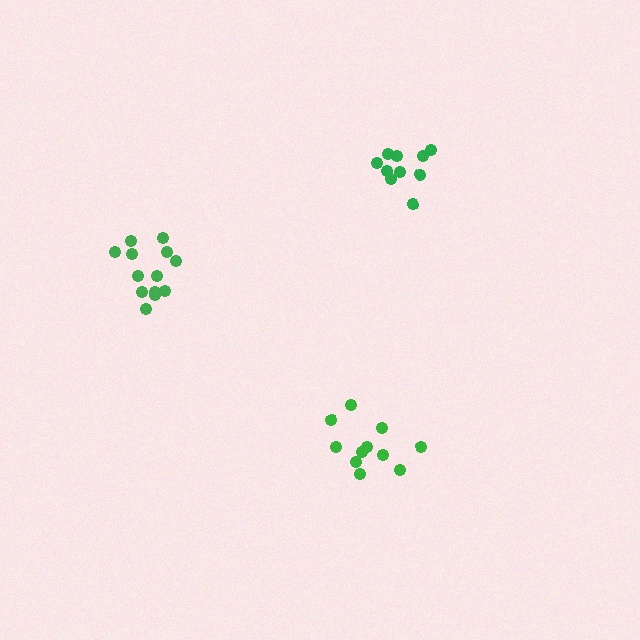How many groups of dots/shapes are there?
There are 3 groups.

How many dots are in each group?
Group 1: 13 dots, Group 2: 10 dots, Group 3: 11 dots (34 total).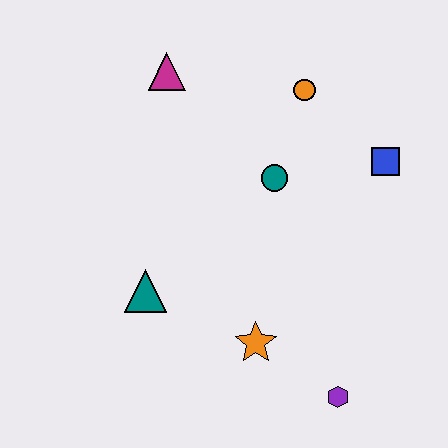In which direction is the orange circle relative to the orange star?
The orange circle is above the orange star.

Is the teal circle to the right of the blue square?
No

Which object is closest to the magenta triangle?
The orange circle is closest to the magenta triangle.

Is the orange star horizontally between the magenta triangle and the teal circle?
Yes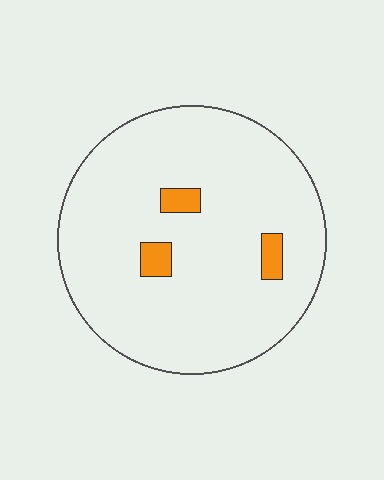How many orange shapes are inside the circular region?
3.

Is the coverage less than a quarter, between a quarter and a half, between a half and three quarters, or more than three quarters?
Less than a quarter.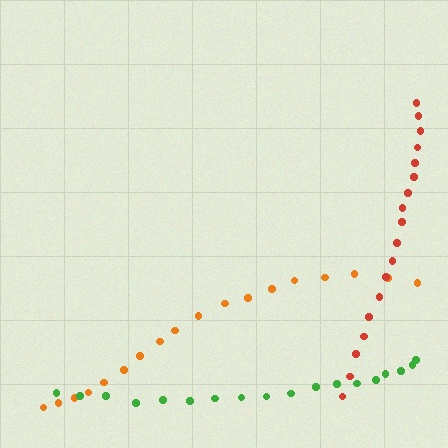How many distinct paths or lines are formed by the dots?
There are 3 distinct paths.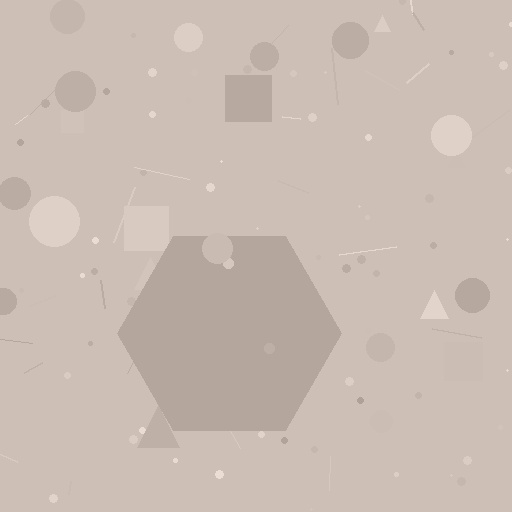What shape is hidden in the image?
A hexagon is hidden in the image.